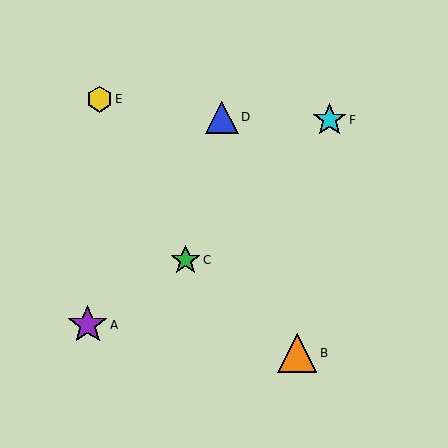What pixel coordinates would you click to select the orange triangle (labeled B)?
Click at (297, 353) to select the orange triangle B.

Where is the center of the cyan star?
The center of the cyan star is at (329, 120).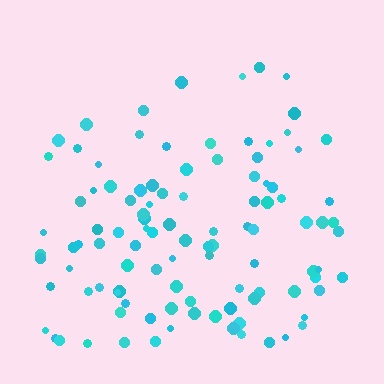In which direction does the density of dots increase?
From top to bottom, with the bottom side densest.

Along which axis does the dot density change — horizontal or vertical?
Vertical.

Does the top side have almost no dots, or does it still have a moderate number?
Still a moderate number, just noticeably fewer than the bottom.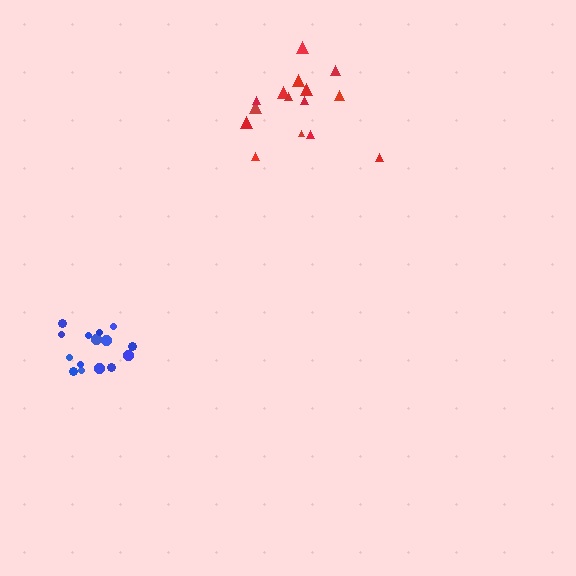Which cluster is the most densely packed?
Blue.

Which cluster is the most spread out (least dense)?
Red.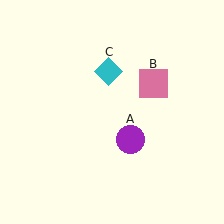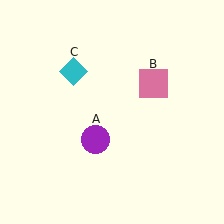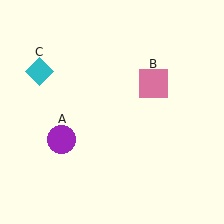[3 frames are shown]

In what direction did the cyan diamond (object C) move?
The cyan diamond (object C) moved left.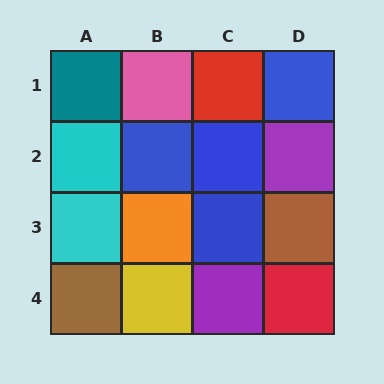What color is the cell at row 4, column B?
Yellow.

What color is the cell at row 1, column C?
Red.